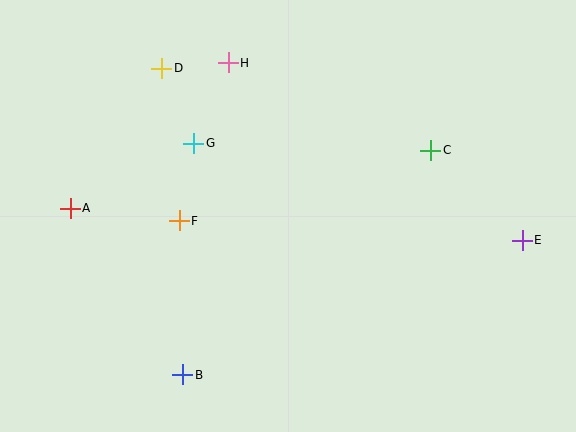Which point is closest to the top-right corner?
Point C is closest to the top-right corner.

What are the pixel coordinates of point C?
Point C is at (431, 150).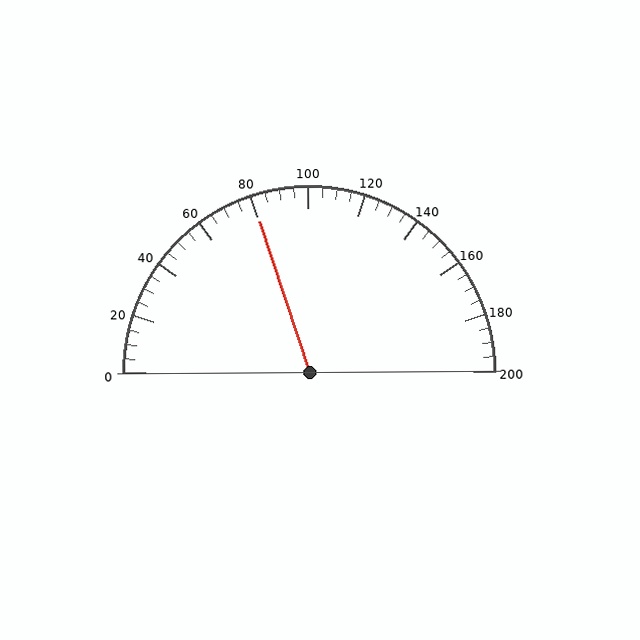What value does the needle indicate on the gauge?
The needle indicates approximately 80.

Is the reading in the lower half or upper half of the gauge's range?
The reading is in the lower half of the range (0 to 200).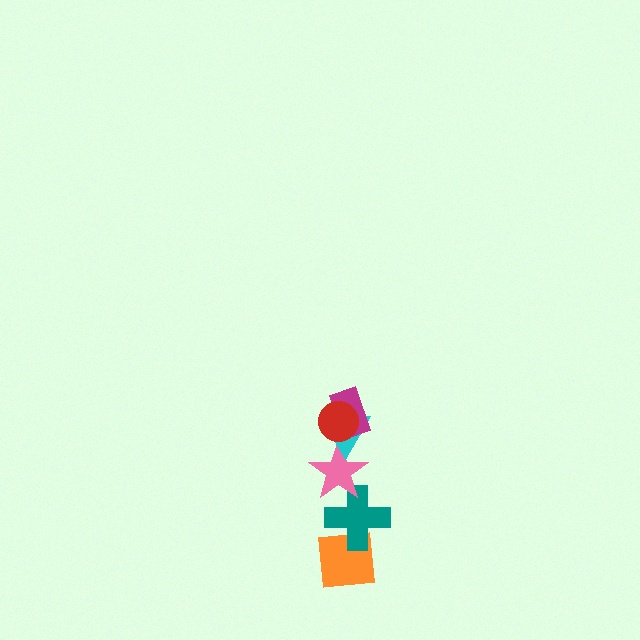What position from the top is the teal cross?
The teal cross is 5th from the top.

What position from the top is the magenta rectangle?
The magenta rectangle is 2nd from the top.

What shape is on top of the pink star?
The cyan triangle is on top of the pink star.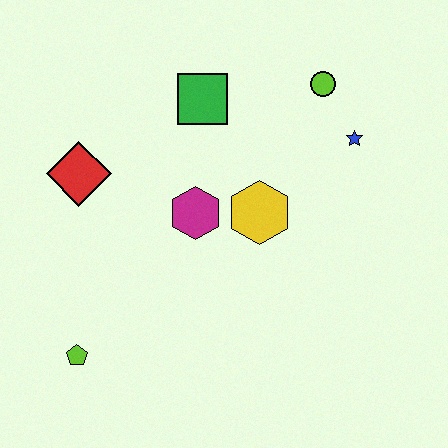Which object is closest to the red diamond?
The magenta hexagon is closest to the red diamond.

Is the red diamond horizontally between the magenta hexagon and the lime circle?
No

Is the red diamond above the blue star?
No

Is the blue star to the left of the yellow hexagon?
No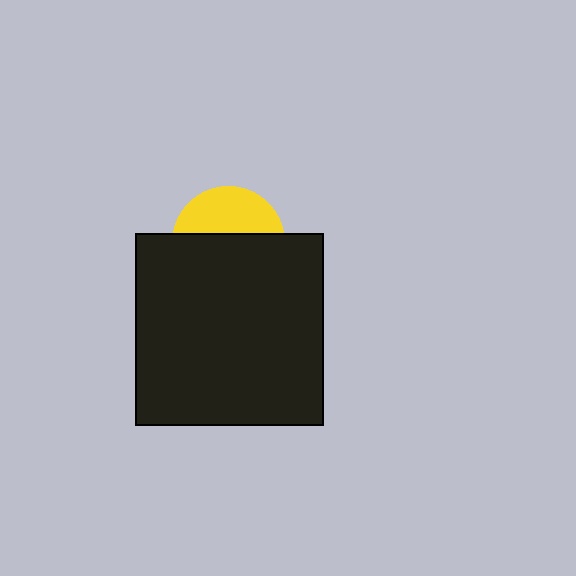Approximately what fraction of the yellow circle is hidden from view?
Roughly 60% of the yellow circle is hidden behind the black rectangle.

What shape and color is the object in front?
The object in front is a black rectangle.